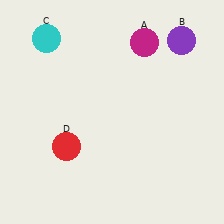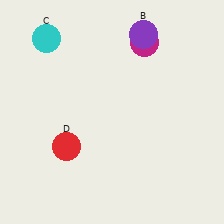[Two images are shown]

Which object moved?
The purple circle (B) moved left.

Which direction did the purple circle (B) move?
The purple circle (B) moved left.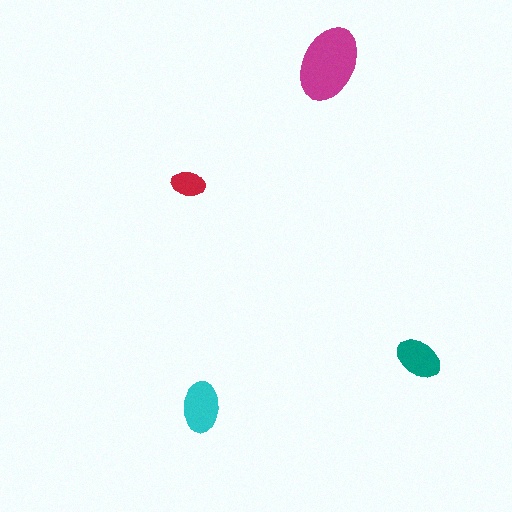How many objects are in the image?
There are 4 objects in the image.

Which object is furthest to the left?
The red ellipse is leftmost.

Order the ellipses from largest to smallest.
the magenta one, the cyan one, the teal one, the red one.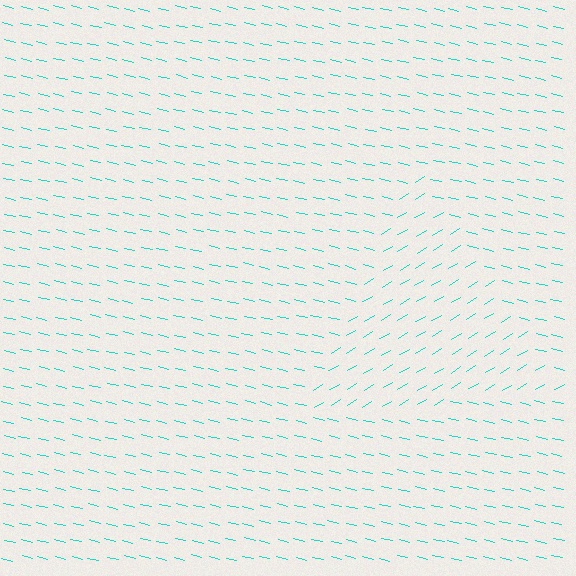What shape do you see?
I see a triangle.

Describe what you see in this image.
The image is filled with small cyan line segments. A triangle region in the image has lines oriented differently from the surrounding lines, creating a visible texture boundary.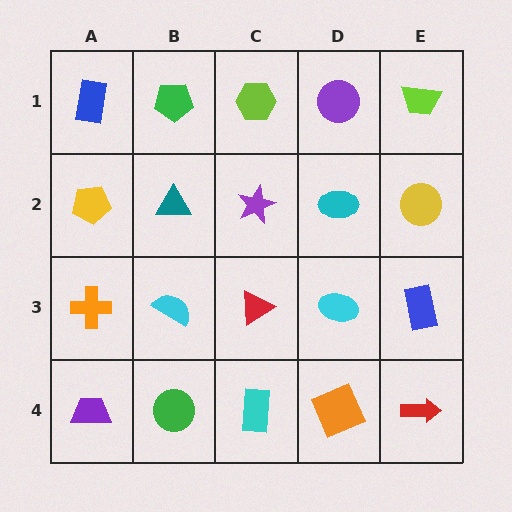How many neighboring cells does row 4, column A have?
2.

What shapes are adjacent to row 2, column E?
A lime trapezoid (row 1, column E), a blue rectangle (row 3, column E), a cyan ellipse (row 2, column D).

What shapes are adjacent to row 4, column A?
An orange cross (row 3, column A), a green circle (row 4, column B).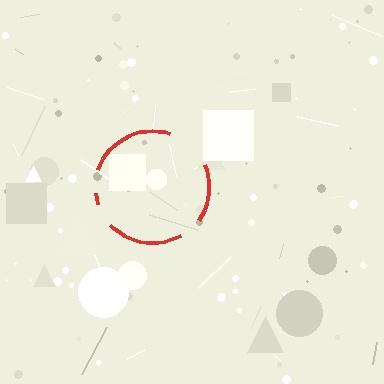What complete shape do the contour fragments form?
The contour fragments form a circle.